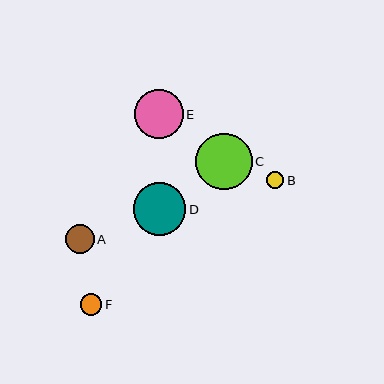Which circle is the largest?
Circle C is the largest with a size of approximately 56 pixels.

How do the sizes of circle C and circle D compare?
Circle C and circle D are approximately the same size.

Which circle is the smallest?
Circle B is the smallest with a size of approximately 17 pixels.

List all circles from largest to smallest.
From largest to smallest: C, D, E, A, F, B.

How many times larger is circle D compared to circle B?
Circle D is approximately 3.1 times the size of circle B.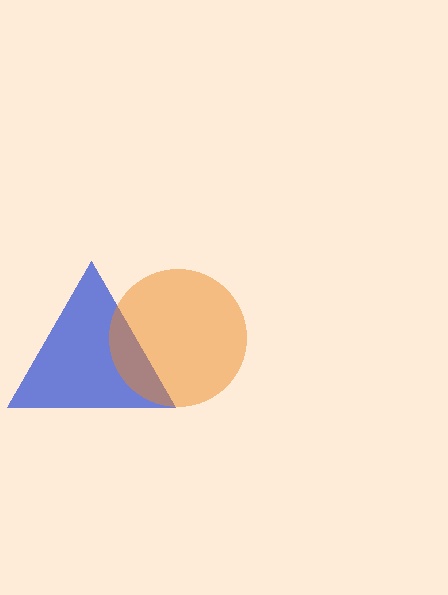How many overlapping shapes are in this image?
There are 2 overlapping shapes in the image.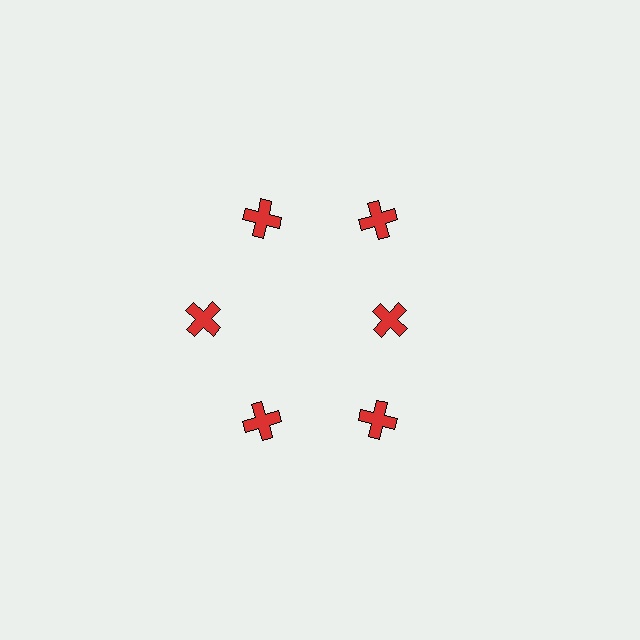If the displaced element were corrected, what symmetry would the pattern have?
It would have 6-fold rotational symmetry — the pattern would map onto itself every 60 degrees.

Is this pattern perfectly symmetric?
No. The 6 red crosses are arranged in a ring, but one element near the 3 o'clock position is pulled inward toward the center, breaking the 6-fold rotational symmetry.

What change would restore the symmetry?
The symmetry would be restored by moving it outward, back onto the ring so that all 6 crosses sit at equal angles and equal distance from the center.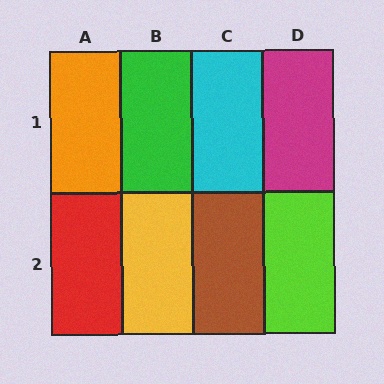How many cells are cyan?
1 cell is cyan.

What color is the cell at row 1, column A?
Orange.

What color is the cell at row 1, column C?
Cyan.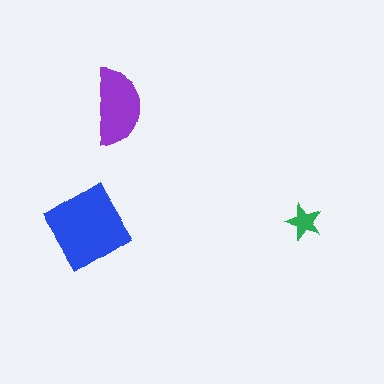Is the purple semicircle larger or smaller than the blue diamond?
Smaller.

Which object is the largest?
The blue diamond.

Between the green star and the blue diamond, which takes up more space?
The blue diamond.